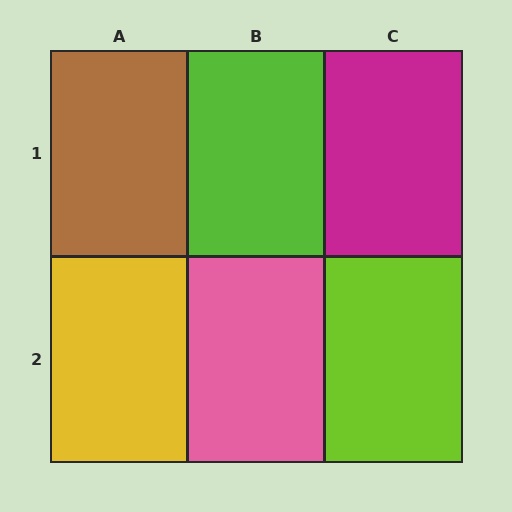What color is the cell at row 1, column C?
Magenta.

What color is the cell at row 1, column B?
Lime.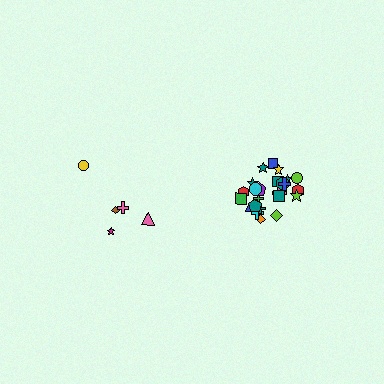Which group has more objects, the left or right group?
The right group.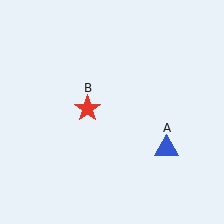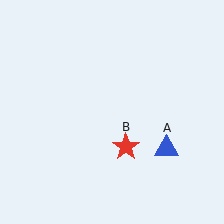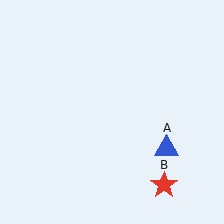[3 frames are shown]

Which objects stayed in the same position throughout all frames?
Blue triangle (object A) remained stationary.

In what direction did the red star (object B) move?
The red star (object B) moved down and to the right.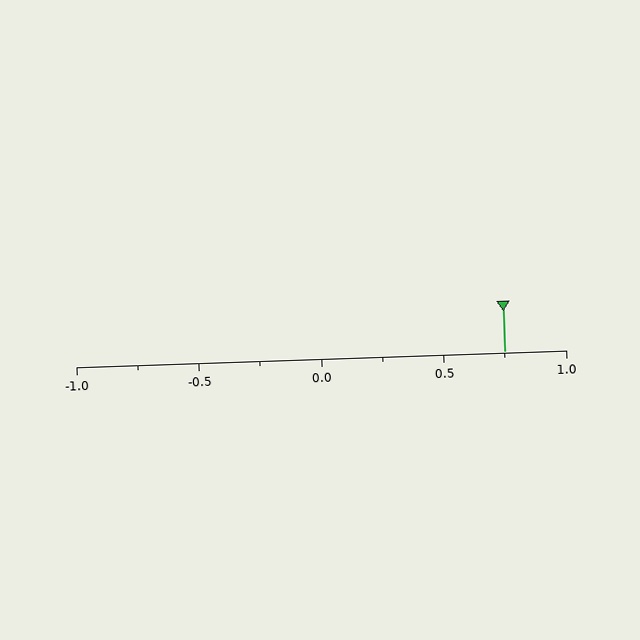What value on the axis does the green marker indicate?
The marker indicates approximately 0.75.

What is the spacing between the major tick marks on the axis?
The major ticks are spaced 0.5 apart.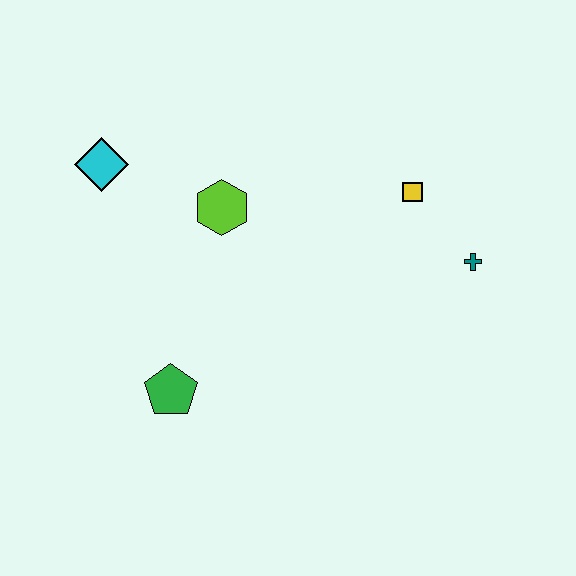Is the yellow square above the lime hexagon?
Yes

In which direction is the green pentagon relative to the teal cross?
The green pentagon is to the left of the teal cross.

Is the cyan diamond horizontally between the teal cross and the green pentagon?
No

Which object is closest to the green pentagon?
The lime hexagon is closest to the green pentagon.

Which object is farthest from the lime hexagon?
The teal cross is farthest from the lime hexagon.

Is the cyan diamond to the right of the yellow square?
No